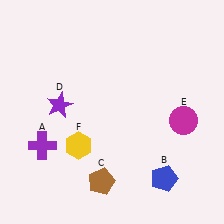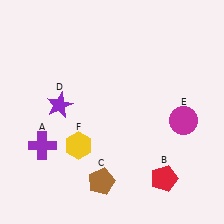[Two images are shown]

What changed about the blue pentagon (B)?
In Image 1, B is blue. In Image 2, it changed to red.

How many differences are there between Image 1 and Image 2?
There is 1 difference between the two images.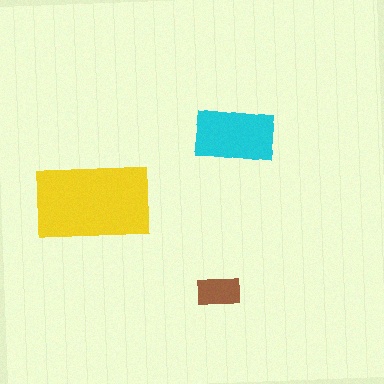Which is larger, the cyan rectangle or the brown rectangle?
The cyan one.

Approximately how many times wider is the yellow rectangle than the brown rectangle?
About 2.5 times wider.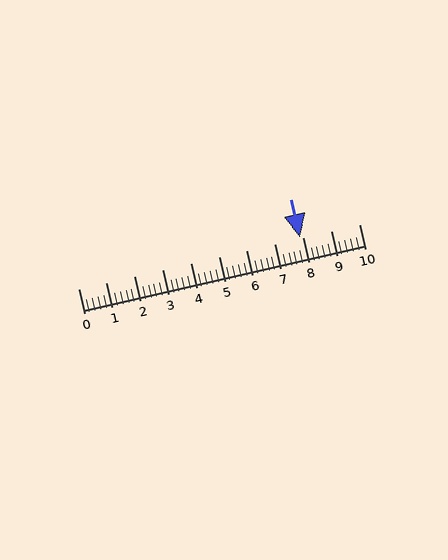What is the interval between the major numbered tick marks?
The major tick marks are spaced 1 units apart.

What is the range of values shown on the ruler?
The ruler shows values from 0 to 10.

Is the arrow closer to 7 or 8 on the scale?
The arrow is closer to 8.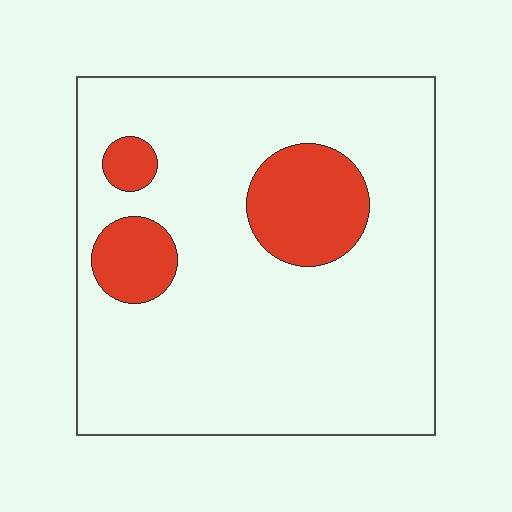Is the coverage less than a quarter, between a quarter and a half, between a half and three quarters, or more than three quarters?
Less than a quarter.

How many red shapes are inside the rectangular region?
3.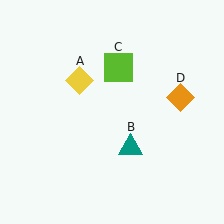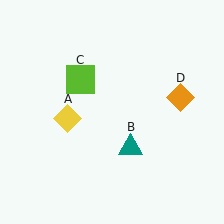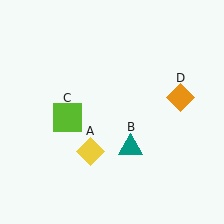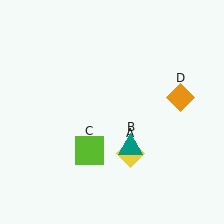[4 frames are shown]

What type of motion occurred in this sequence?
The yellow diamond (object A), lime square (object C) rotated counterclockwise around the center of the scene.